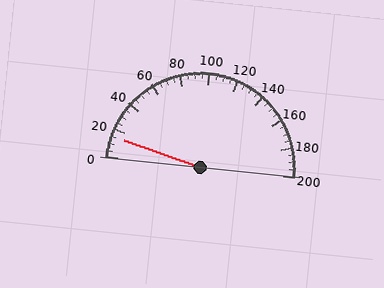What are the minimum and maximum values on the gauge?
The gauge ranges from 0 to 200.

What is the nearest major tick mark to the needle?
The nearest major tick mark is 20.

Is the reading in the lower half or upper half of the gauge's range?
The reading is in the lower half of the range (0 to 200).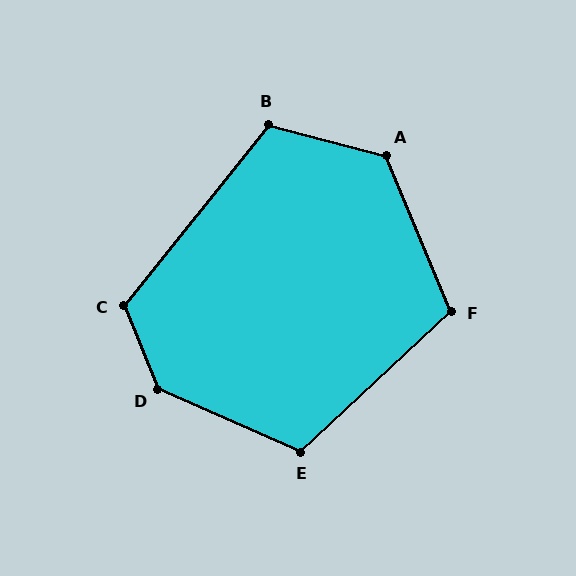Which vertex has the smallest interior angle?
F, at approximately 111 degrees.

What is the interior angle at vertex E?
Approximately 113 degrees (obtuse).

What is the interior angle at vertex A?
Approximately 128 degrees (obtuse).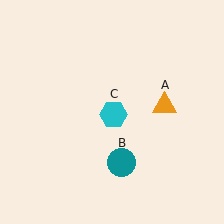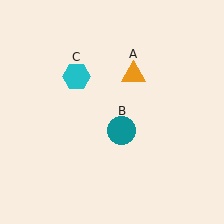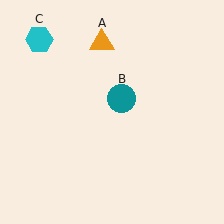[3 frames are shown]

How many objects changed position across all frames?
3 objects changed position: orange triangle (object A), teal circle (object B), cyan hexagon (object C).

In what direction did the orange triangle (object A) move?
The orange triangle (object A) moved up and to the left.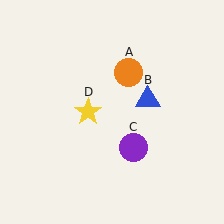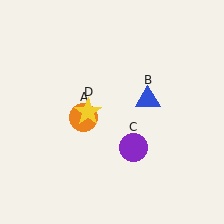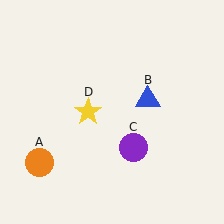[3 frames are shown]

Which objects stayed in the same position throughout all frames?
Blue triangle (object B) and purple circle (object C) and yellow star (object D) remained stationary.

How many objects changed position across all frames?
1 object changed position: orange circle (object A).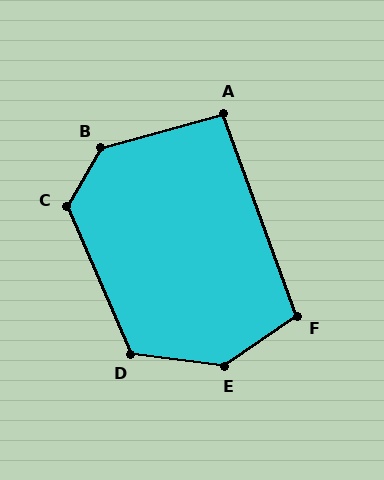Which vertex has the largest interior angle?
E, at approximately 139 degrees.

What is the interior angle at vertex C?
Approximately 126 degrees (obtuse).